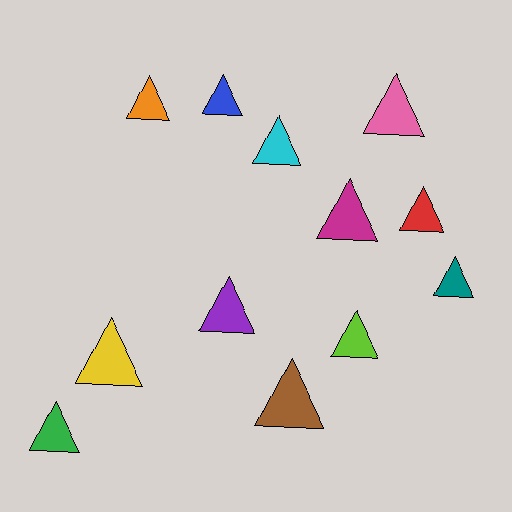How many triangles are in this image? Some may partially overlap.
There are 12 triangles.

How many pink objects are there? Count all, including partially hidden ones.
There is 1 pink object.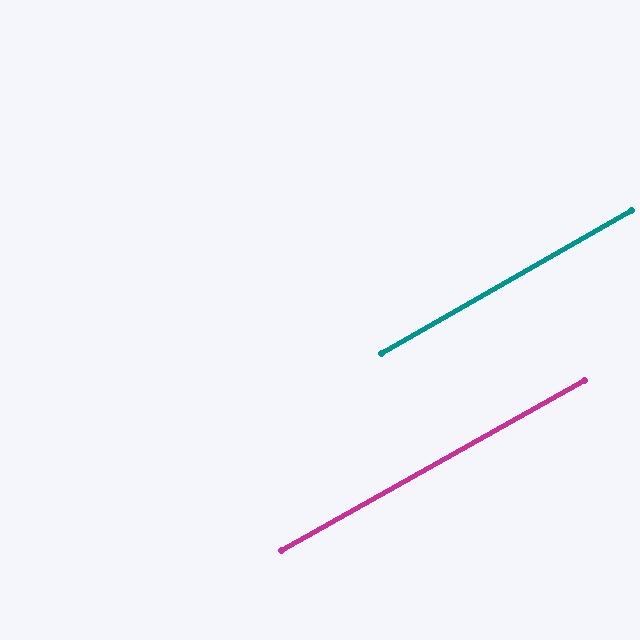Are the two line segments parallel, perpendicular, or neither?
Parallel — their directions differ by only 0.6°.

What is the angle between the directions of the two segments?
Approximately 1 degree.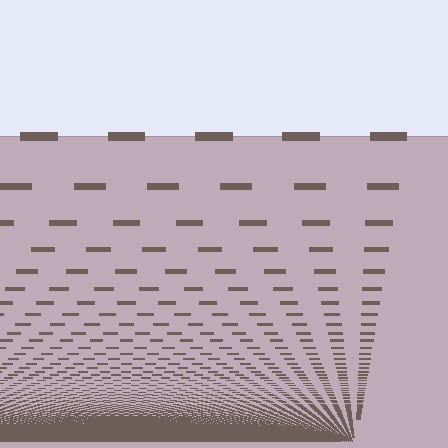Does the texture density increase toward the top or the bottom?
Density increases toward the bottom.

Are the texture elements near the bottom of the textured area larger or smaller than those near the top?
Smaller. The gradient is inverted — elements near the bottom are smaller and denser.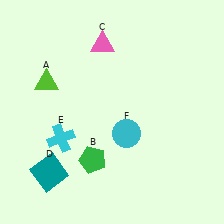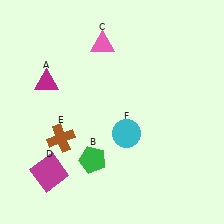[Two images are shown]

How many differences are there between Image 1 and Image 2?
There are 3 differences between the two images.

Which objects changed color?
A changed from lime to magenta. D changed from teal to magenta. E changed from cyan to brown.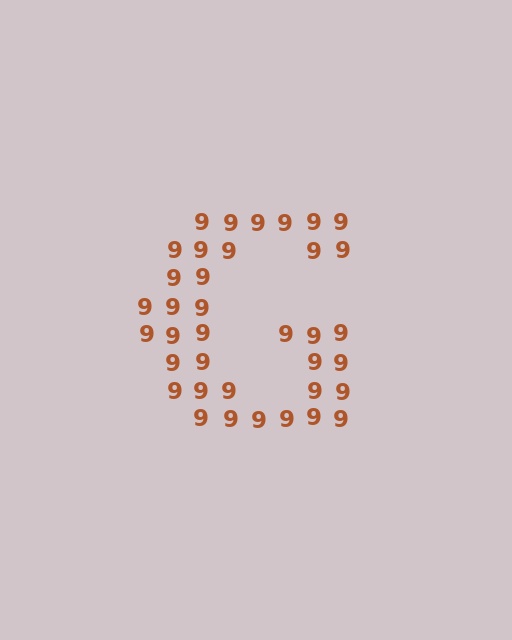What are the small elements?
The small elements are digit 9's.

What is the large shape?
The large shape is the letter G.